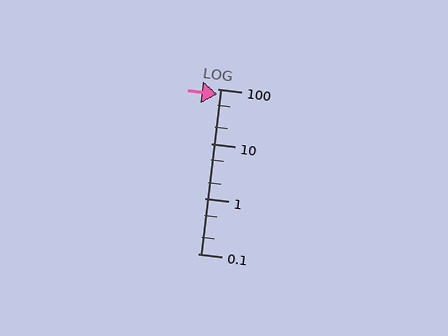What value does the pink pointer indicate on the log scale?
The pointer indicates approximately 81.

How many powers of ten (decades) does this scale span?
The scale spans 3 decades, from 0.1 to 100.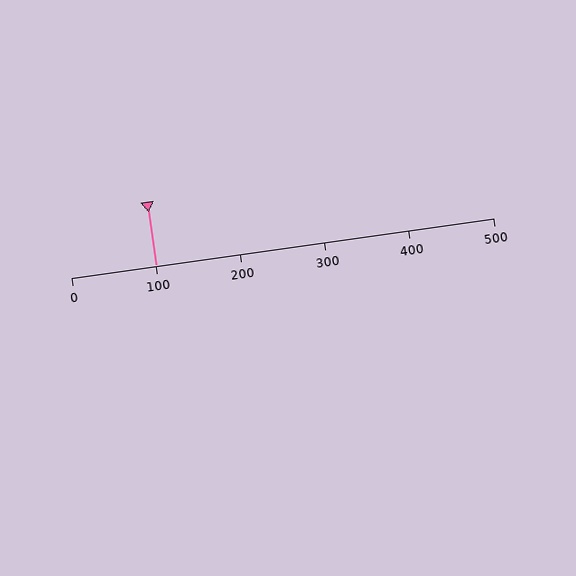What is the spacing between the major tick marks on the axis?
The major ticks are spaced 100 apart.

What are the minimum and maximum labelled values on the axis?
The axis runs from 0 to 500.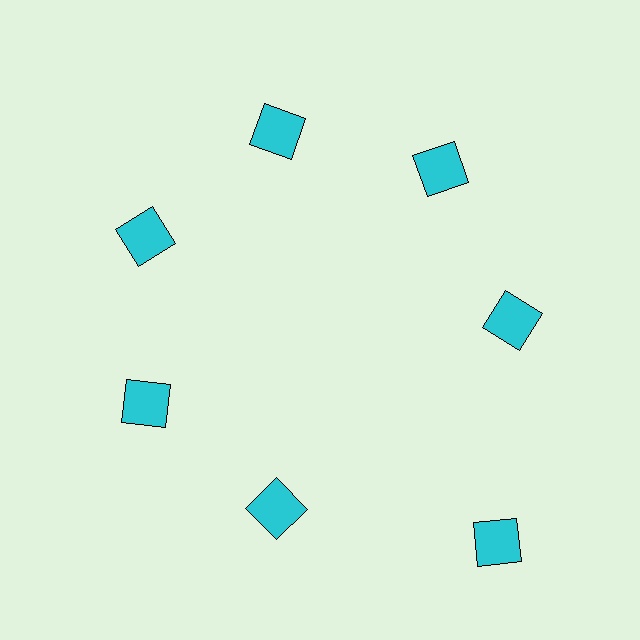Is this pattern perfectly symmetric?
No. The 7 cyan squares are arranged in a ring, but one element near the 5 o'clock position is pushed outward from the center, breaking the 7-fold rotational symmetry.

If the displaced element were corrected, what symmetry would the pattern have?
It would have 7-fold rotational symmetry — the pattern would map onto itself every 51 degrees.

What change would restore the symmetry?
The symmetry would be restored by moving it inward, back onto the ring so that all 7 squares sit at equal angles and equal distance from the center.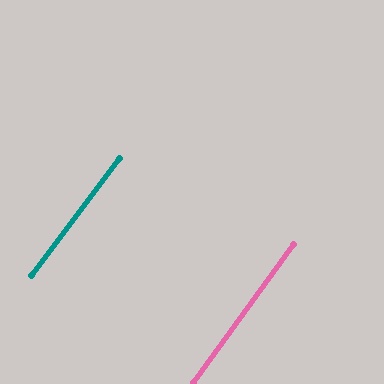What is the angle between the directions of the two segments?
Approximately 1 degree.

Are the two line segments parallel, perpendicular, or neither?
Parallel — their directions differ by only 0.7°.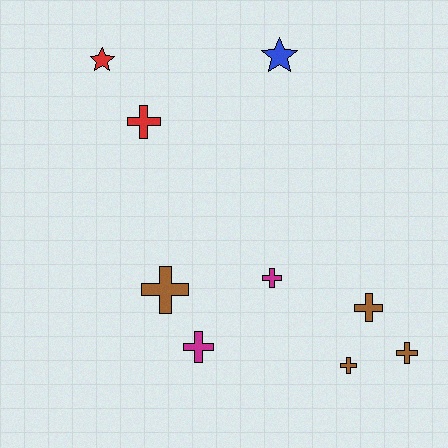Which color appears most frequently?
Brown, with 4 objects.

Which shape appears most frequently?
Cross, with 7 objects.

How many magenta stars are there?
There are no magenta stars.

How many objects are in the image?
There are 9 objects.